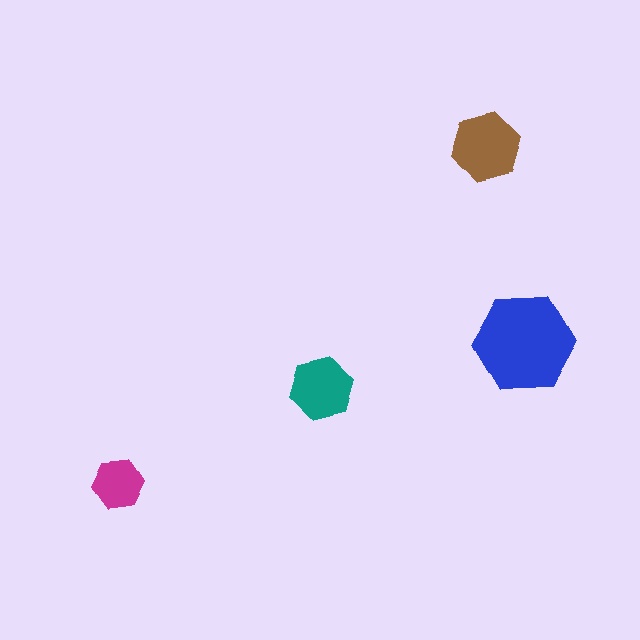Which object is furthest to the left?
The magenta hexagon is leftmost.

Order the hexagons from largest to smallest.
the blue one, the brown one, the teal one, the magenta one.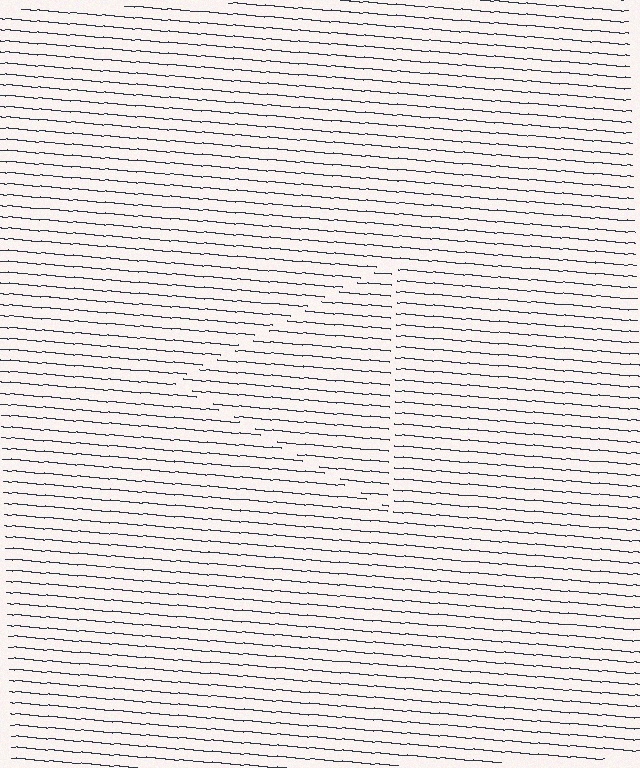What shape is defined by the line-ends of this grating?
An illusory triangle. The interior of the shape contains the same grating, shifted by half a period — the contour is defined by the phase discontinuity where line-ends from the inner and outer gratings abut.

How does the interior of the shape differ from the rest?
The interior of the shape contains the same grating, shifted by half a period — the contour is defined by the phase discontinuity where line-ends from the inner and outer gratings abut.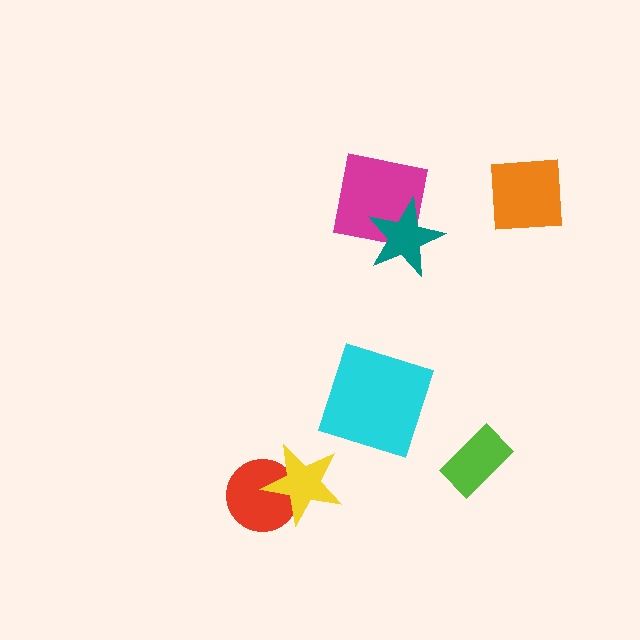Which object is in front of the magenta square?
The teal star is in front of the magenta square.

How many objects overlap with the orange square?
0 objects overlap with the orange square.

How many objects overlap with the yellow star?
1 object overlaps with the yellow star.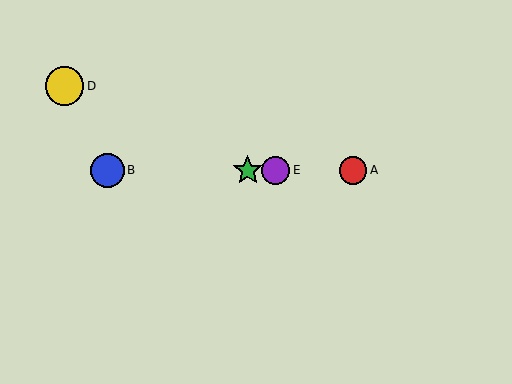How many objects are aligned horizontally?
4 objects (A, B, C, E) are aligned horizontally.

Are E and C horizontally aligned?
Yes, both are at y≈171.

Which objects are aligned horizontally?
Objects A, B, C, E are aligned horizontally.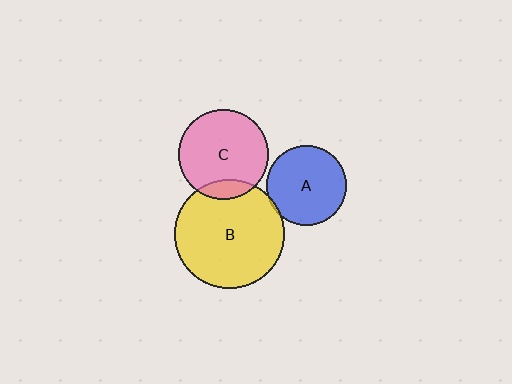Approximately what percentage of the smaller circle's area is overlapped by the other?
Approximately 15%.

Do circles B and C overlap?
Yes.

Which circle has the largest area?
Circle B (yellow).